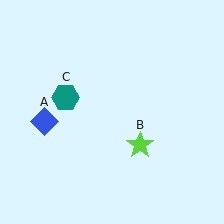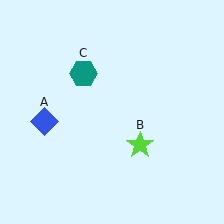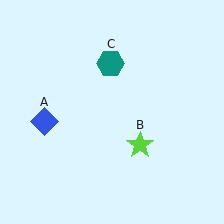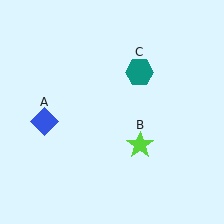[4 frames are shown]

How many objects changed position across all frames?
1 object changed position: teal hexagon (object C).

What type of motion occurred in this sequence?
The teal hexagon (object C) rotated clockwise around the center of the scene.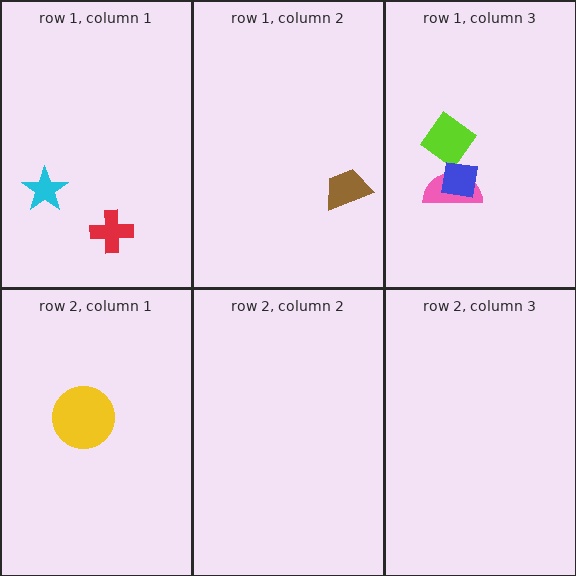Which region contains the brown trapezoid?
The row 1, column 2 region.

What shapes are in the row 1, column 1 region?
The cyan star, the red cross.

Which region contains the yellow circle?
The row 2, column 1 region.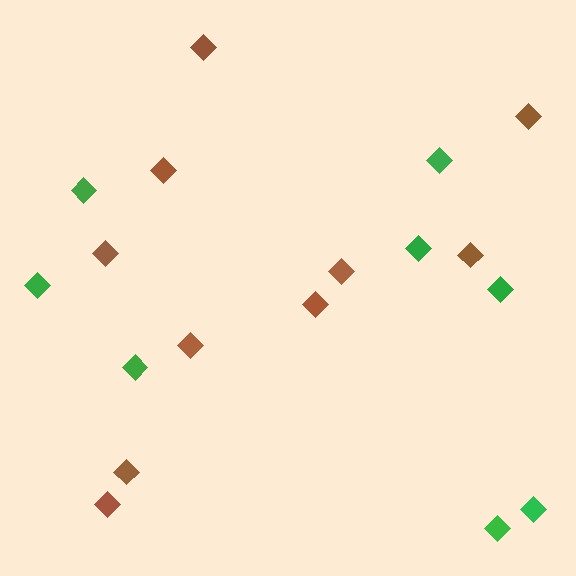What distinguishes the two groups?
There are 2 groups: one group of brown diamonds (10) and one group of green diamonds (8).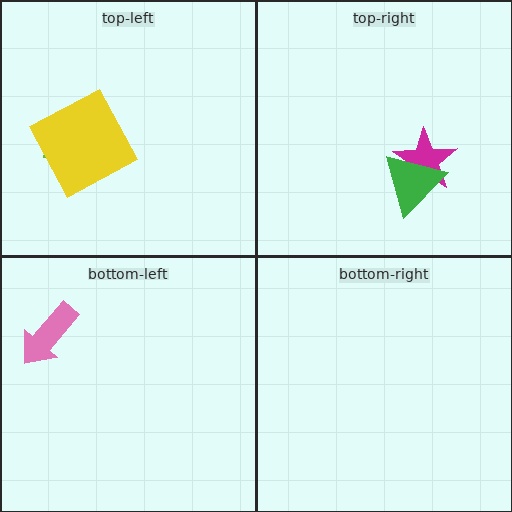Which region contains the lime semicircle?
The top-left region.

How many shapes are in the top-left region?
2.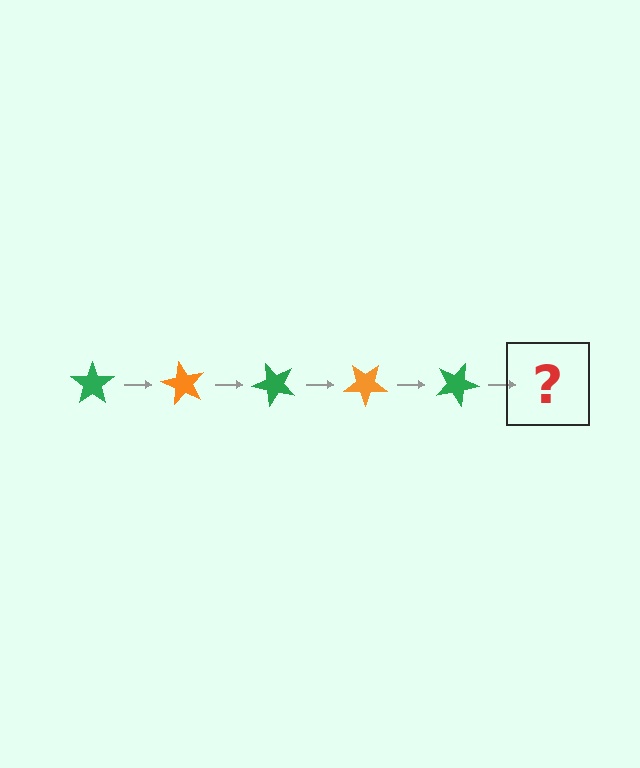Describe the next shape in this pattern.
It should be an orange star, rotated 300 degrees from the start.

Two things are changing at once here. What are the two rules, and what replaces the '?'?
The two rules are that it rotates 60 degrees each step and the color cycles through green and orange. The '?' should be an orange star, rotated 300 degrees from the start.